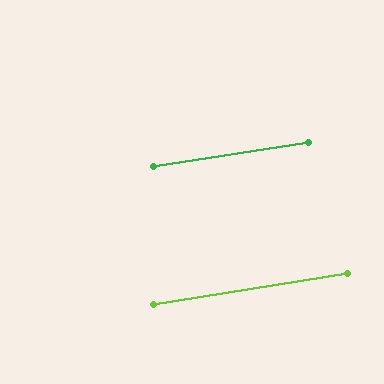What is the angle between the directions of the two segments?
Approximately 0 degrees.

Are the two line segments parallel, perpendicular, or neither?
Parallel — their directions differ by only 0.4°.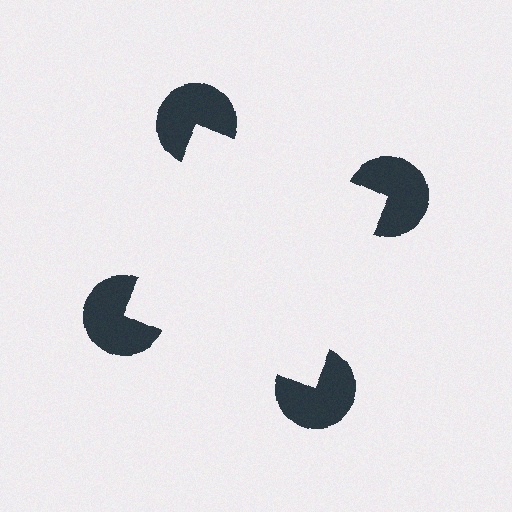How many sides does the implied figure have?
4 sides.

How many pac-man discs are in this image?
There are 4 — one at each vertex of the illusory square.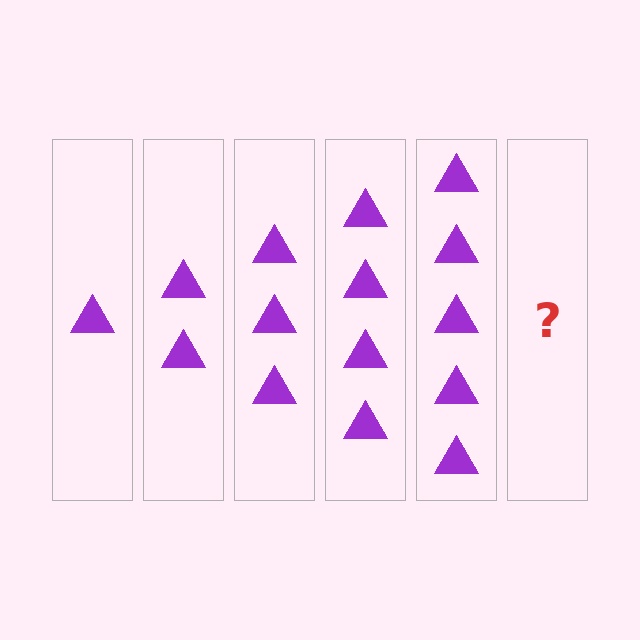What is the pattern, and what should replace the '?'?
The pattern is that each step adds one more triangle. The '?' should be 6 triangles.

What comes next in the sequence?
The next element should be 6 triangles.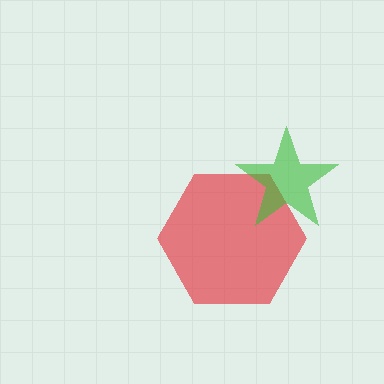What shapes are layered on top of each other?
The layered shapes are: a red hexagon, a green star.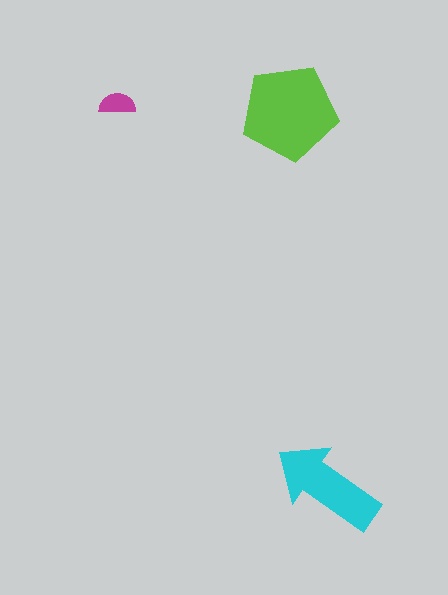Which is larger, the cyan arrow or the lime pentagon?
The lime pentagon.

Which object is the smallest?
The magenta semicircle.